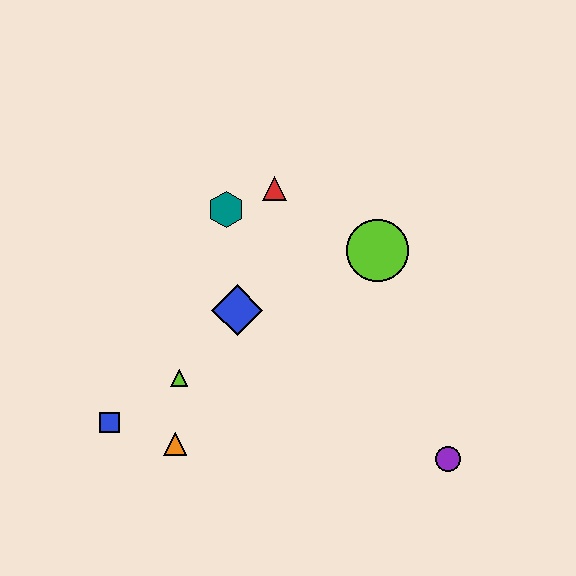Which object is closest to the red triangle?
The teal hexagon is closest to the red triangle.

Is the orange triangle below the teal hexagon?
Yes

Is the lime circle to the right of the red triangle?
Yes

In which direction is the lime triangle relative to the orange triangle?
The lime triangle is above the orange triangle.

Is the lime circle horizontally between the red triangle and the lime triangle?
No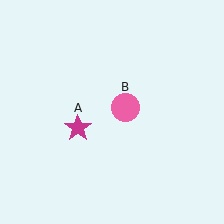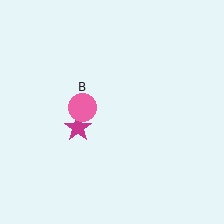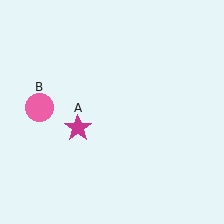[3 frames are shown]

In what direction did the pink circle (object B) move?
The pink circle (object B) moved left.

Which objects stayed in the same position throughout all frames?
Magenta star (object A) remained stationary.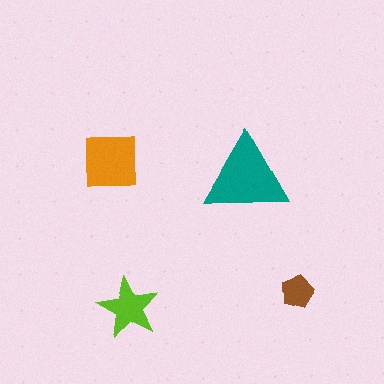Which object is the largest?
The teal triangle.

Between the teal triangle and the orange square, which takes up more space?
The teal triangle.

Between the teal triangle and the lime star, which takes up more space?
The teal triangle.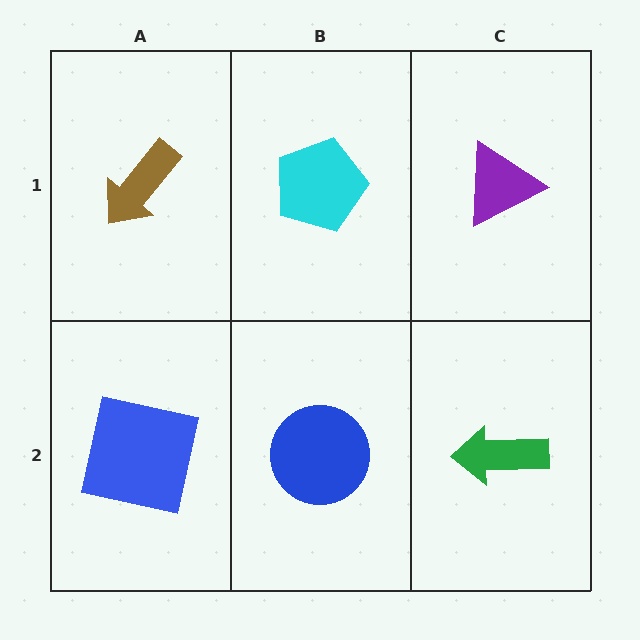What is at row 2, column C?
A green arrow.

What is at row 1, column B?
A cyan pentagon.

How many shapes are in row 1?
3 shapes.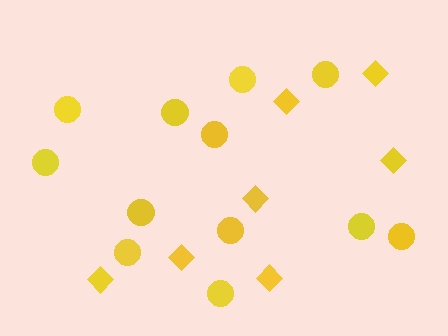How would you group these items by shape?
There are 2 groups: one group of circles (12) and one group of diamonds (7).